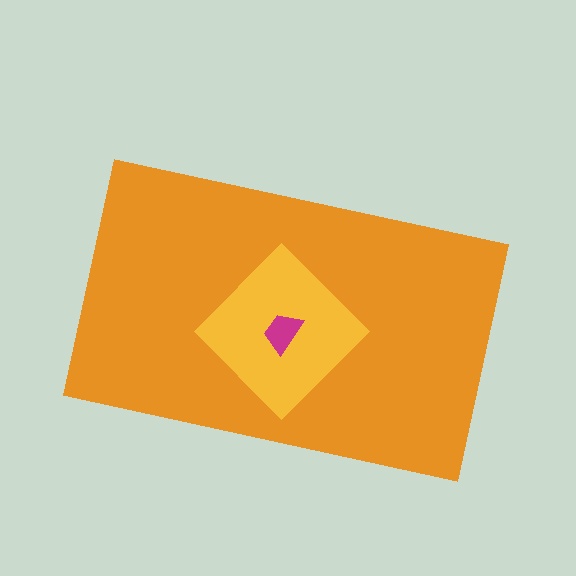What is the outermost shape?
The orange rectangle.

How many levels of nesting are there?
3.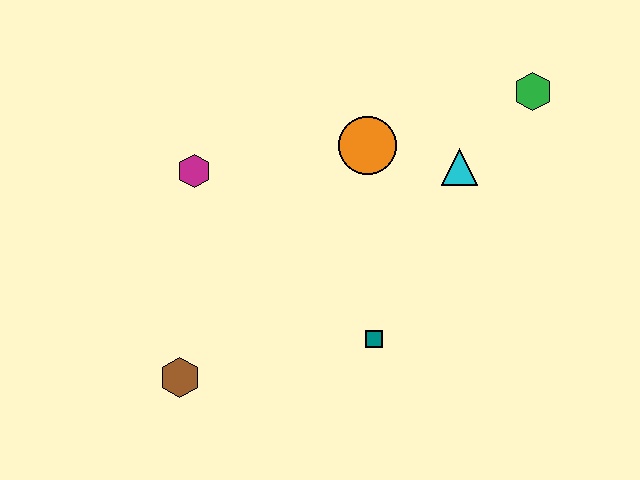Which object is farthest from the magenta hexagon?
The green hexagon is farthest from the magenta hexagon.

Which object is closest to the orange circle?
The cyan triangle is closest to the orange circle.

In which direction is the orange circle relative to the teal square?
The orange circle is above the teal square.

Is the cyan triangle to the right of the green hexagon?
No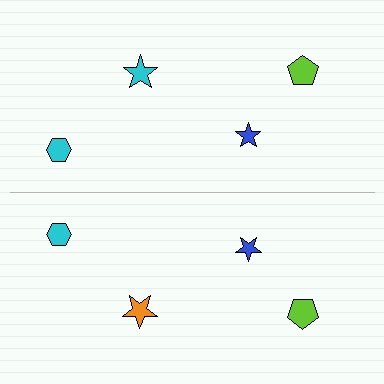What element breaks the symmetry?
The orange star on the bottom side breaks the symmetry — its mirror counterpart is cyan.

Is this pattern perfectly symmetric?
No, the pattern is not perfectly symmetric. The orange star on the bottom side breaks the symmetry — its mirror counterpart is cyan.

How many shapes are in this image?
There are 8 shapes in this image.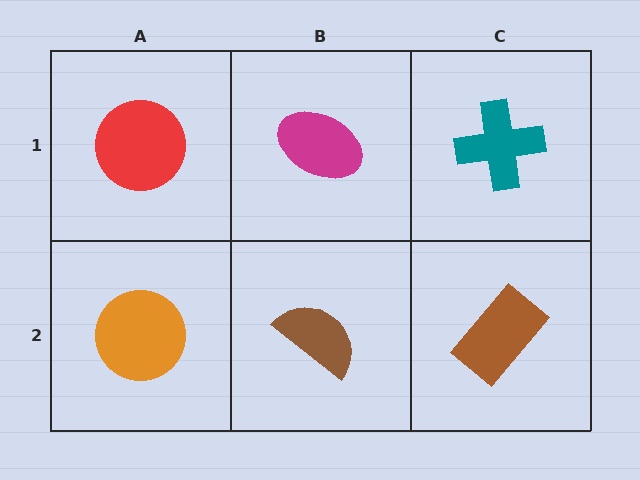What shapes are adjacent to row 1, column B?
A brown semicircle (row 2, column B), a red circle (row 1, column A), a teal cross (row 1, column C).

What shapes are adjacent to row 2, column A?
A red circle (row 1, column A), a brown semicircle (row 2, column B).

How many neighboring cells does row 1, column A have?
2.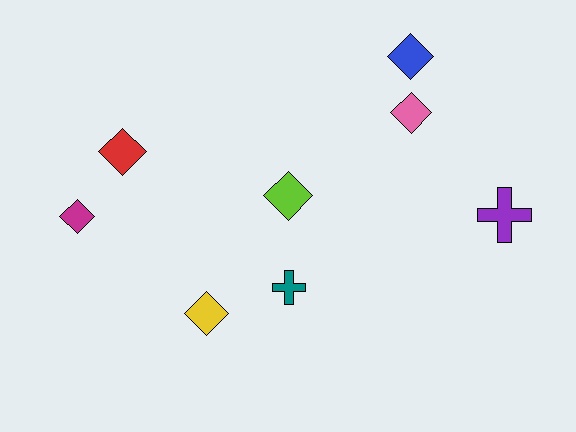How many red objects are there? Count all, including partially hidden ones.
There is 1 red object.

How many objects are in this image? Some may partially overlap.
There are 8 objects.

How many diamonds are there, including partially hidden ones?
There are 6 diamonds.